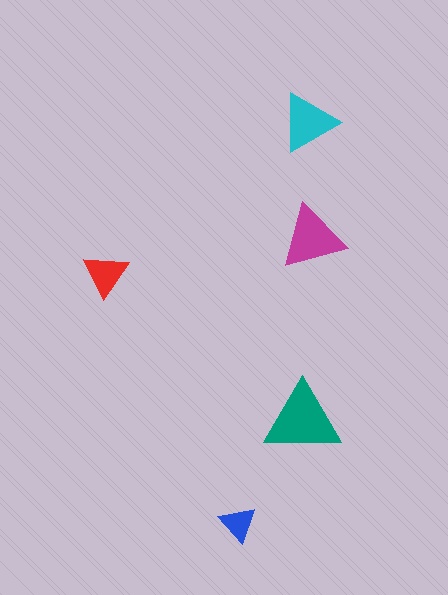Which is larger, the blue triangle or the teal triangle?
The teal one.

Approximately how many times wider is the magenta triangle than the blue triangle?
About 2 times wider.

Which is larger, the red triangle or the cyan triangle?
The cyan one.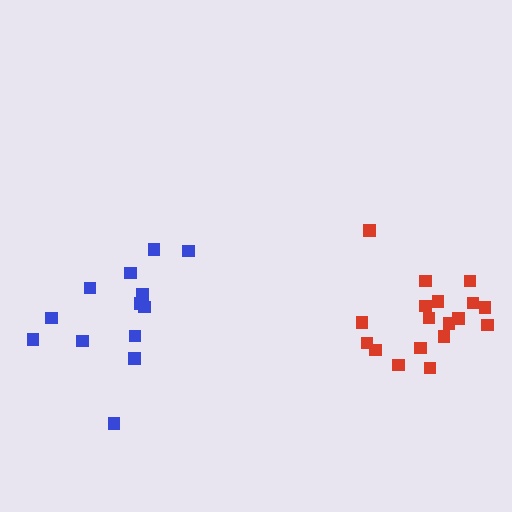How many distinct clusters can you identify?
There are 2 distinct clusters.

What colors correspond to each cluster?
The clusters are colored: blue, red.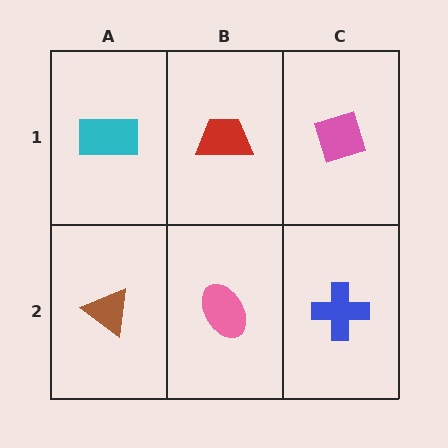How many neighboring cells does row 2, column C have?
2.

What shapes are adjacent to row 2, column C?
A pink diamond (row 1, column C), a pink ellipse (row 2, column B).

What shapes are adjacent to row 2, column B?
A red trapezoid (row 1, column B), a brown triangle (row 2, column A), a blue cross (row 2, column C).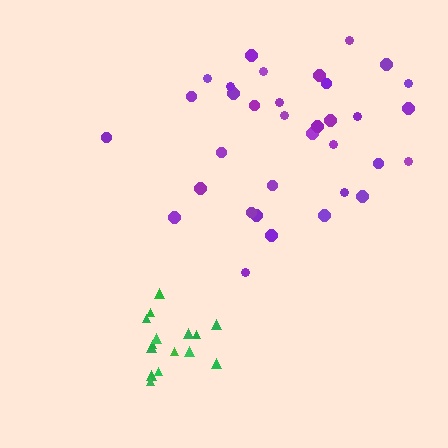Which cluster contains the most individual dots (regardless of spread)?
Purple (34).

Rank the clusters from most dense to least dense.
green, purple.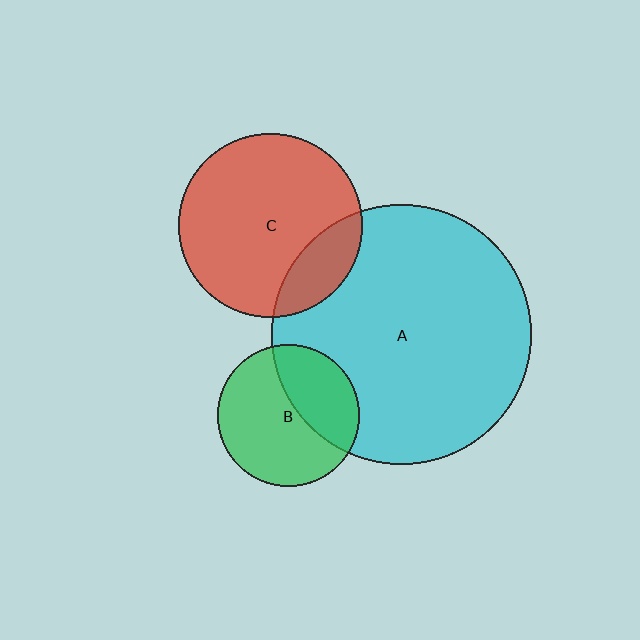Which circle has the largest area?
Circle A (cyan).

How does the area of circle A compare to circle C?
Approximately 2.0 times.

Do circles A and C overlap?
Yes.